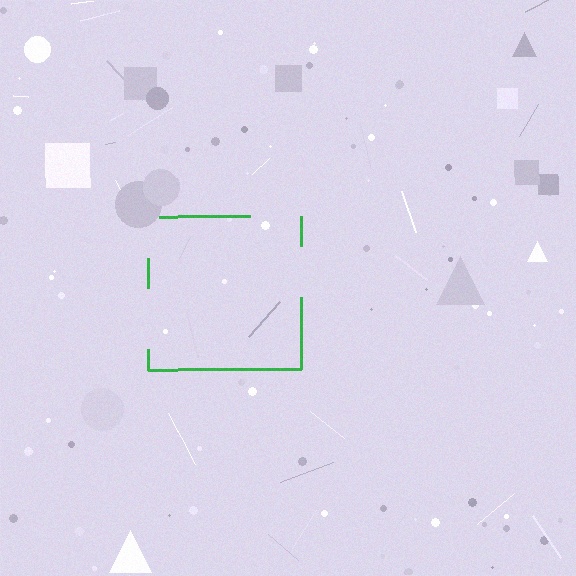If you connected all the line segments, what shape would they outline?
They would outline a square.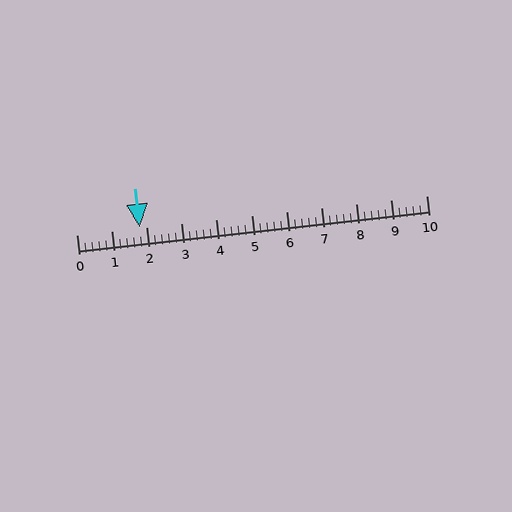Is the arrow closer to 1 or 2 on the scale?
The arrow is closer to 2.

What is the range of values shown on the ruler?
The ruler shows values from 0 to 10.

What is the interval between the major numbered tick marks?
The major tick marks are spaced 1 units apart.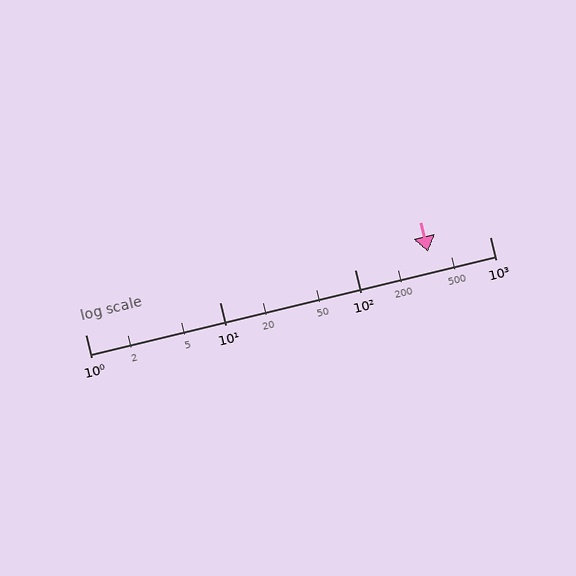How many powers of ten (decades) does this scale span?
The scale spans 3 decades, from 1 to 1000.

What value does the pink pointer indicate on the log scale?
The pointer indicates approximately 350.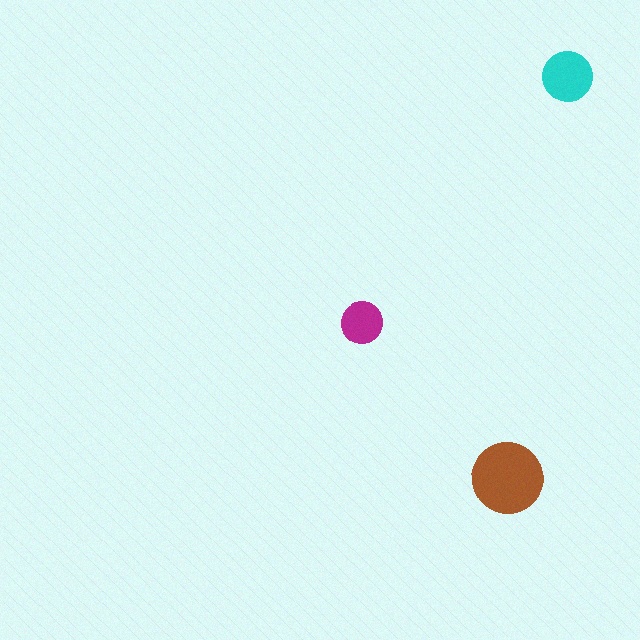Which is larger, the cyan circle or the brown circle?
The brown one.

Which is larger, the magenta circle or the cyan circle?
The cyan one.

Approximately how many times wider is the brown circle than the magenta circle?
About 1.5 times wider.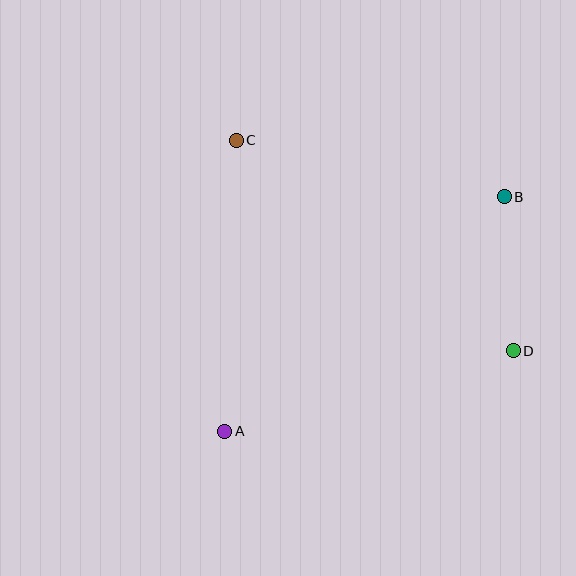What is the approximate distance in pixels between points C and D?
The distance between C and D is approximately 348 pixels.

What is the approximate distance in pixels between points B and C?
The distance between B and C is approximately 274 pixels.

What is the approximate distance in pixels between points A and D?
The distance between A and D is approximately 300 pixels.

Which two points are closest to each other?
Points B and D are closest to each other.